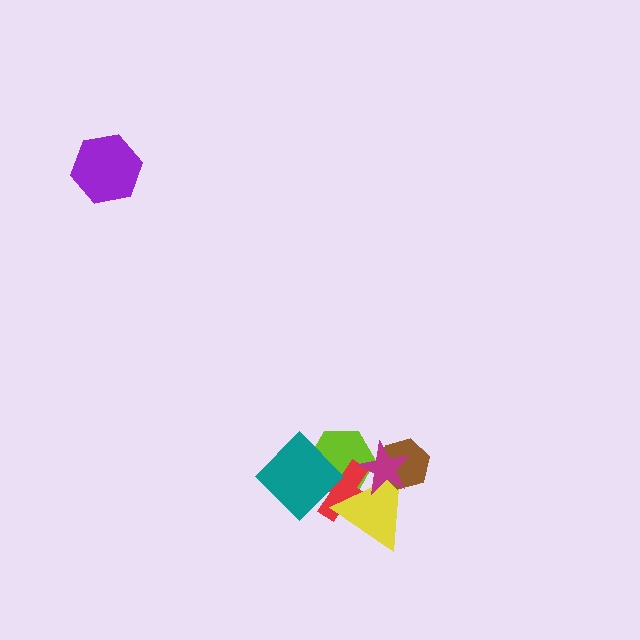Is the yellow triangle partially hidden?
Yes, it is partially covered by another shape.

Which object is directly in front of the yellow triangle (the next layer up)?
The brown hexagon is directly in front of the yellow triangle.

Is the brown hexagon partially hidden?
Yes, it is partially covered by another shape.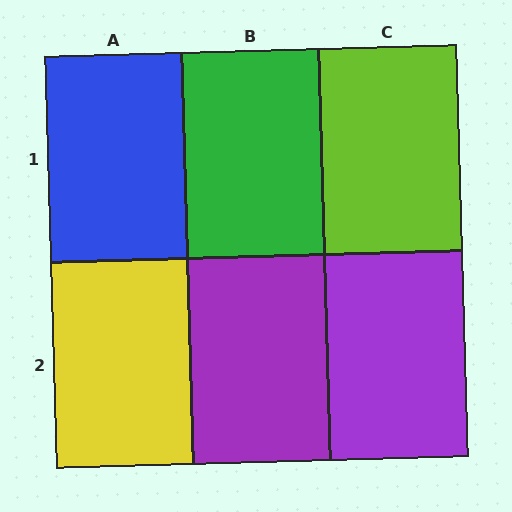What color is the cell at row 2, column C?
Purple.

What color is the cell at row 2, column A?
Yellow.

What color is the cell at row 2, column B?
Purple.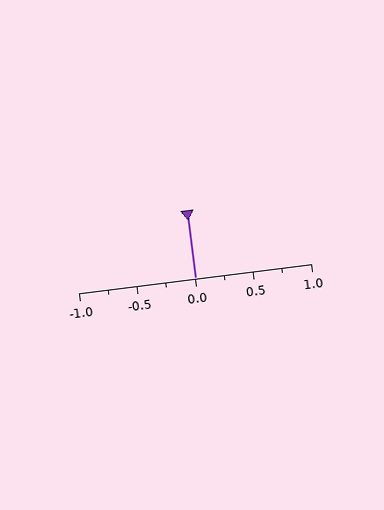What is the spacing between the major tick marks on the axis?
The major ticks are spaced 0.5 apart.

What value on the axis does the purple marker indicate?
The marker indicates approximately 0.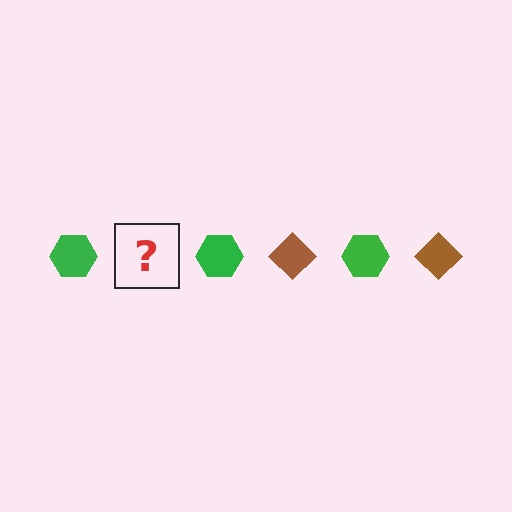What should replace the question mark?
The question mark should be replaced with a brown diamond.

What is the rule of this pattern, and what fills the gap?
The rule is that the pattern alternates between green hexagon and brown diamond. The gap should be filled with a brown diamond.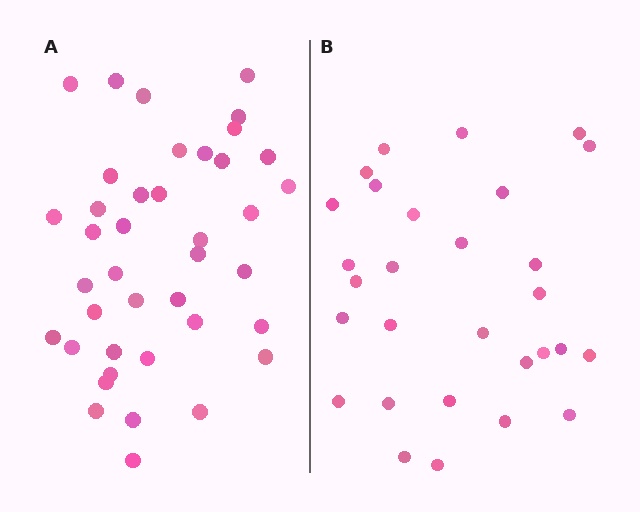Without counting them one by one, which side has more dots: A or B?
Region A (the left region) has more dots.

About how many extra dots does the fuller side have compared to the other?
Region A has roughly 12 or so more dots than region B.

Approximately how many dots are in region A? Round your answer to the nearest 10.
About 40 dots.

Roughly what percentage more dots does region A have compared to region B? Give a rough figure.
About 40% more.